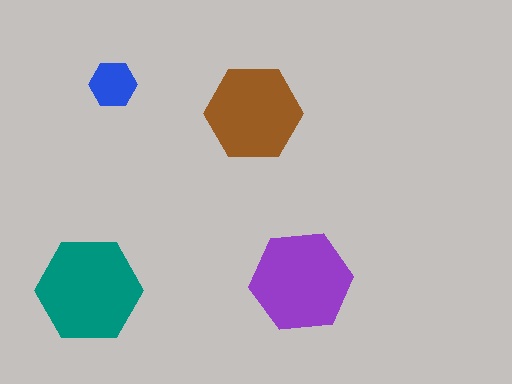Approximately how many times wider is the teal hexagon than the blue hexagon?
About 2 times wider.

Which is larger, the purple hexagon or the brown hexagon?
The purple one.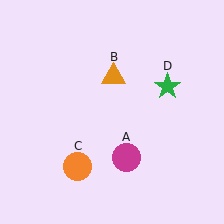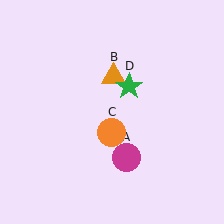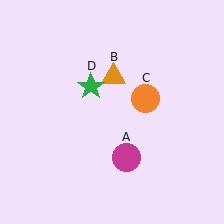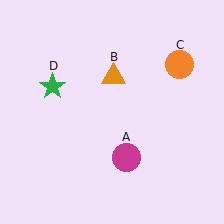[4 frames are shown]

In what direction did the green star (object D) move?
The green star (object D) moved left.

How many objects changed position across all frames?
2 objects changed position: orange circle (object C), green star (object D).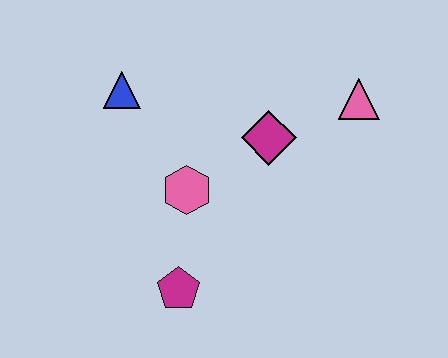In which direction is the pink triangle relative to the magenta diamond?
The pink triangle is to the right of the magenta diamond.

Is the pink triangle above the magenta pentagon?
Yes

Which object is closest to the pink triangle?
The magenta diamond is closest to the pink triangle.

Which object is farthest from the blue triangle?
The pink triangle is farthest from the blue triangle.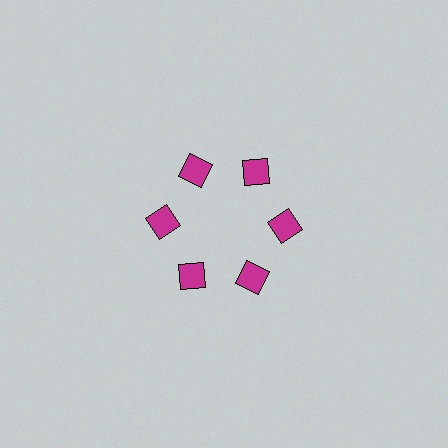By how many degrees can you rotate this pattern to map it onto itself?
The pattern maps onto itself every 60 degrees of rotation.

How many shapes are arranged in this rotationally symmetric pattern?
There are 6 shapes, arranged in 6 groups of 1.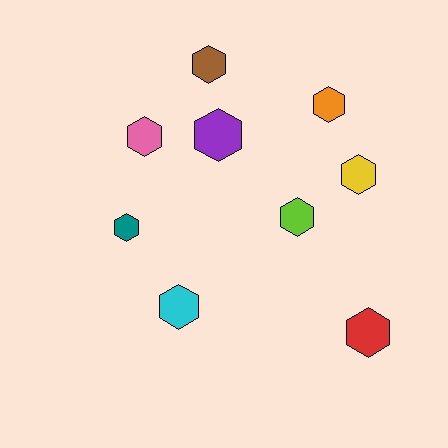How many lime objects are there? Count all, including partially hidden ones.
There is 1 lime object.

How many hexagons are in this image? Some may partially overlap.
There are 9 hexagons.